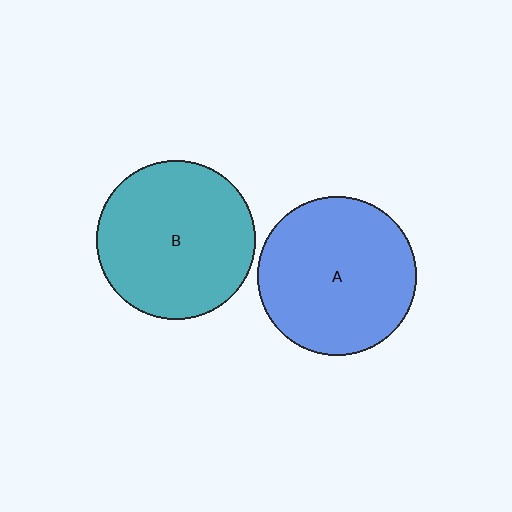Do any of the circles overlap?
No, none of the circles overlap.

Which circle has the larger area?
Circle B (teal).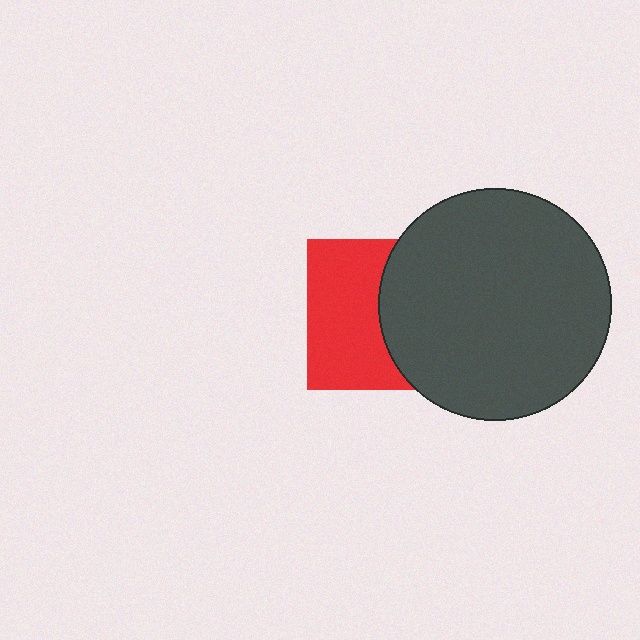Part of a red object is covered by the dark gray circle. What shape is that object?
It is a square.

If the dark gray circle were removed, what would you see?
You would see the complete red square.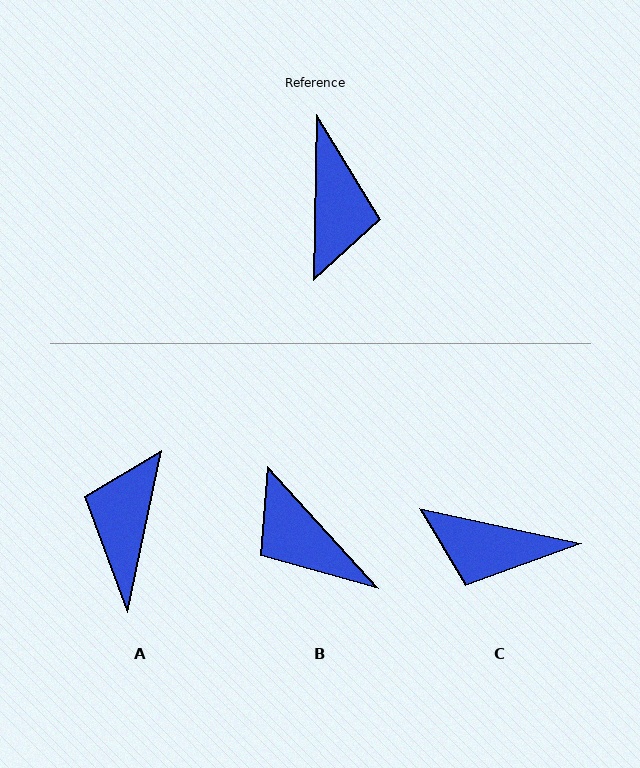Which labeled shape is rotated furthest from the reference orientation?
A, about 169 degrees away.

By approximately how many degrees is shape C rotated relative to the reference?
Approximately 101 degrees clockwise.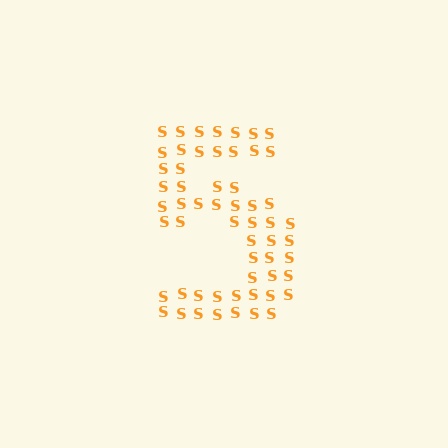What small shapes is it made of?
It is made of small letter S's.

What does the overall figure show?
The overall figure shows the digit 5.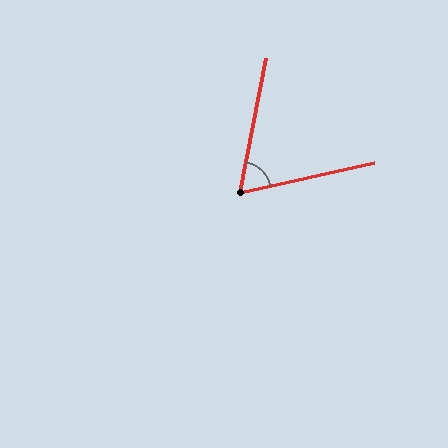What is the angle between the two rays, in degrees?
Approximately 67 degrees.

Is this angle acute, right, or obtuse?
It is acute.